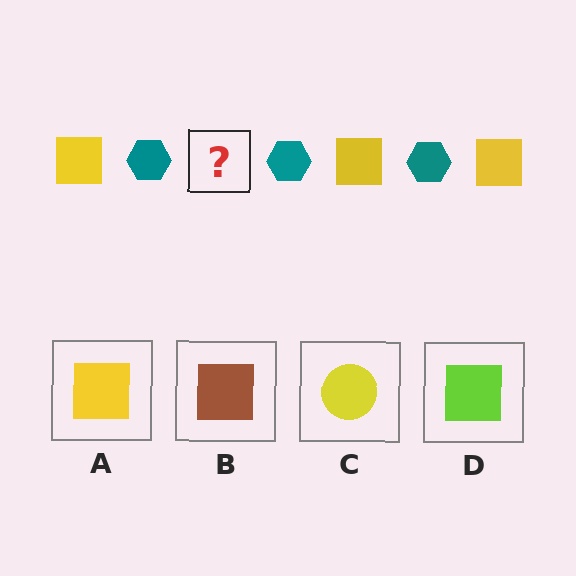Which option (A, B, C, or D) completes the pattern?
A.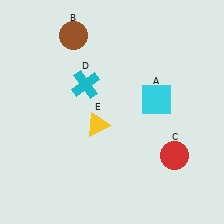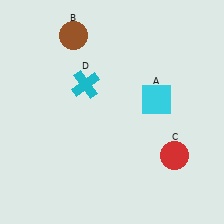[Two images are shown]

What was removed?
The yellow triangle (E) was removed in Image 2.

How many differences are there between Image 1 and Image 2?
There is 1 difference between the two images.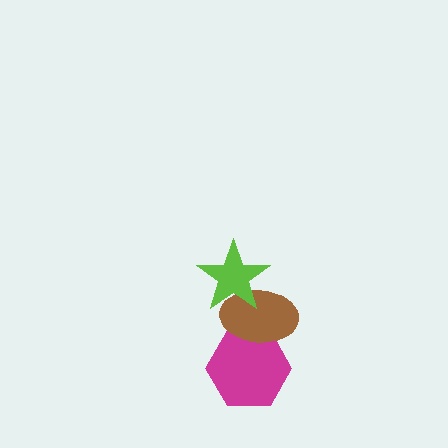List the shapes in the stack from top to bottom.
From top to bottom: the lime star, the brown ellipse, the magenta hexagon.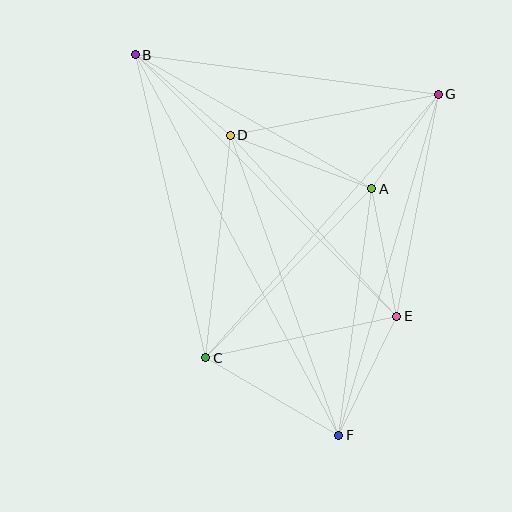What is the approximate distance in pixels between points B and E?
The distance between B and E is approximately 370 pixels.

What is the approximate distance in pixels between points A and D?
The distance between A and D is approximately 151 pixels.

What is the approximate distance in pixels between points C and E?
The distance between C and E is approximately 196 pixels.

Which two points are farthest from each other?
Points B and F are farthest from each other.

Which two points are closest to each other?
Points A and G are closest to each other.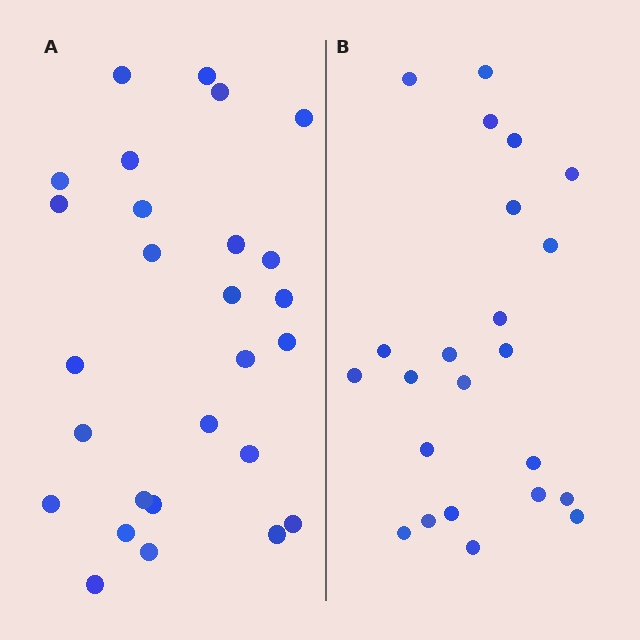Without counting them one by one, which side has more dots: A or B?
Region A (the left region) has more dots.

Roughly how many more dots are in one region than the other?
Region A has about 4 more dots than region B.